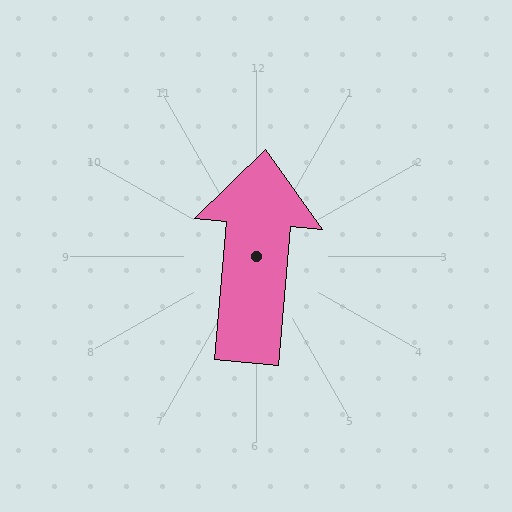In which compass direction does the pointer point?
North.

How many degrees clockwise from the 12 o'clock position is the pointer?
Approximately 5 degrees.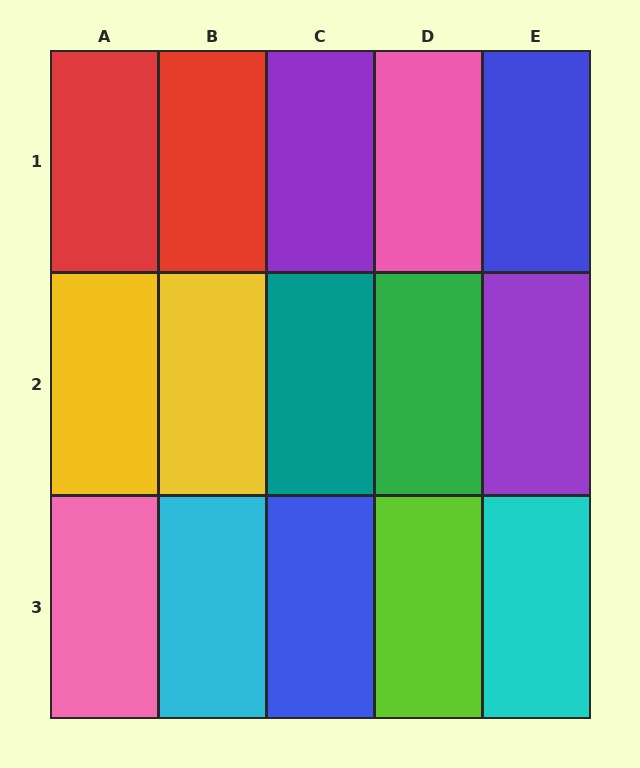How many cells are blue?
2 cells are blue.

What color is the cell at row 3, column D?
Lime.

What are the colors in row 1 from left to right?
Red, red, purple, pink, blue.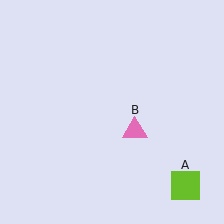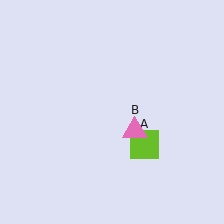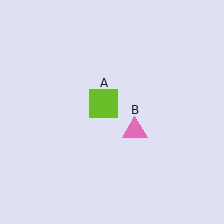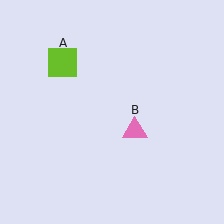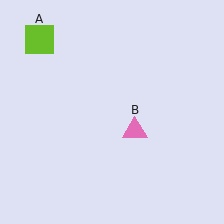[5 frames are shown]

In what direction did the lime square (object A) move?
The lime square (object A) moved up and to the left.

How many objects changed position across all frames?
1 object changed position: lime square (object A).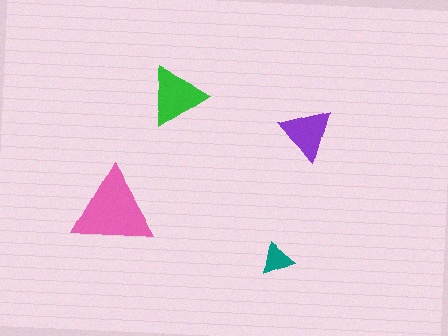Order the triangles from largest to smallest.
the pink one, the green one, the purple one, the teal one.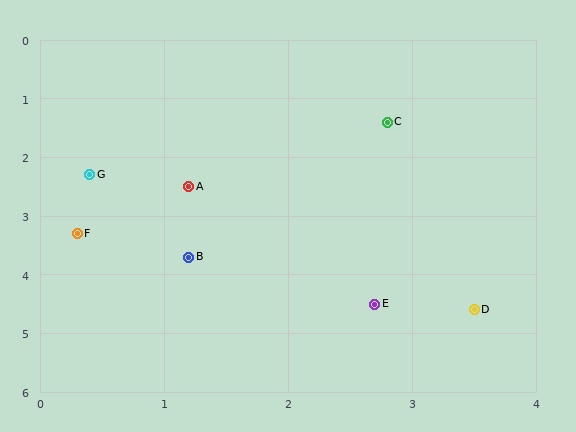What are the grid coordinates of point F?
Point F is at approximately (0.3, 3.3).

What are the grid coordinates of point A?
Point A is at approximately (1.2, 2.5).